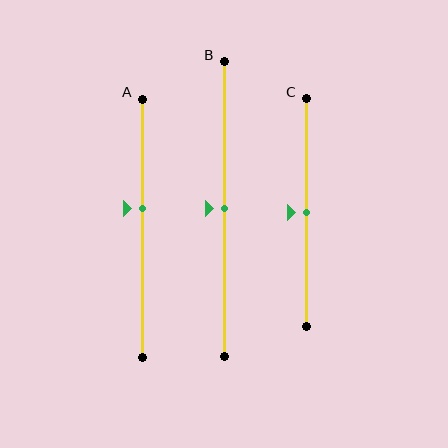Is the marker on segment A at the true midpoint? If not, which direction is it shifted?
No, the marker on segment A is shifted upward by about 8% of the segment length.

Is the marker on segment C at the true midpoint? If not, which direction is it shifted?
Yes, the marker on segment C is at the true midpoint.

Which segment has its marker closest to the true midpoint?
Segment B has its marker closest to the true midpoint.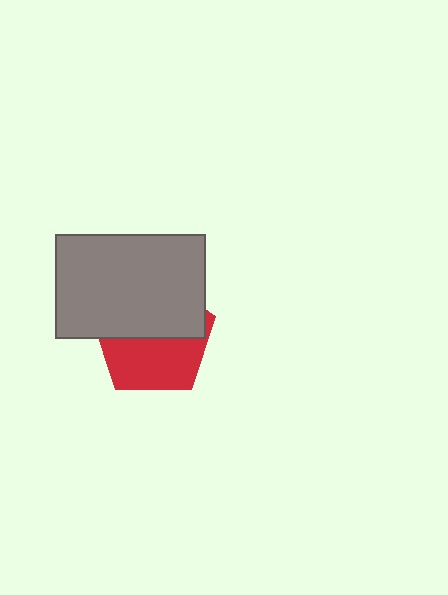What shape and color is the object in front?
The object in front is a gray rectangle.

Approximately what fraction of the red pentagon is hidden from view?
Roughly 52% of the red pentagon is hidden behind the gray rectangle.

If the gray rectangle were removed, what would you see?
You would see the complete red pentagon.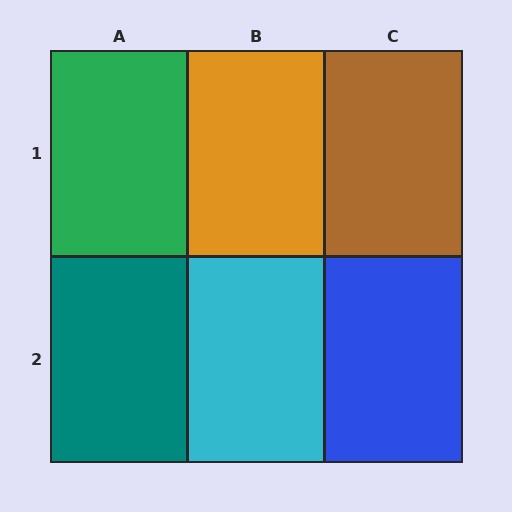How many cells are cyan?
1 cell is cyan.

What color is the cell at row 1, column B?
Orange.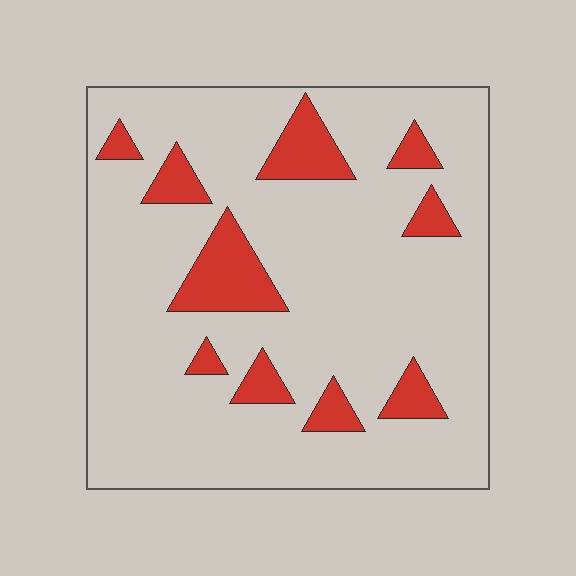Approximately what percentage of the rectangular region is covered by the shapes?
Approximately 15%.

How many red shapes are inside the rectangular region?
10.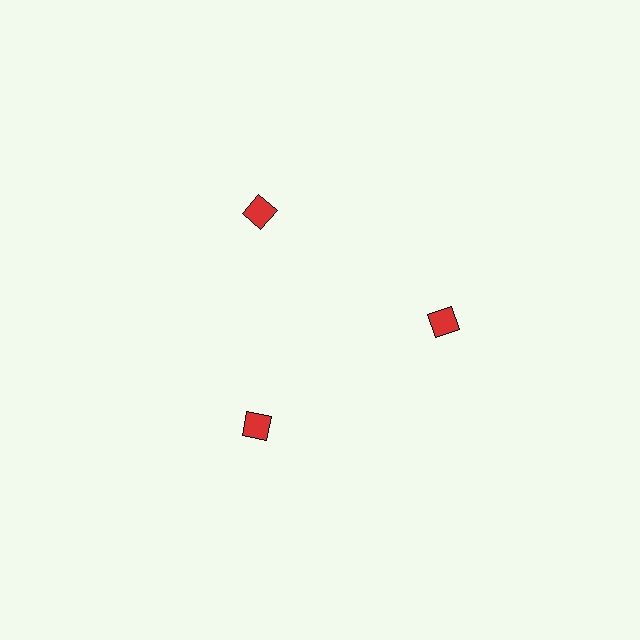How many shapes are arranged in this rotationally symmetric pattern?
There are 3 shapes, arranged in 3 groups of 1.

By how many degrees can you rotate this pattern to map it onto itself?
The pattern maps onto itself every 120 degrees of rotation.